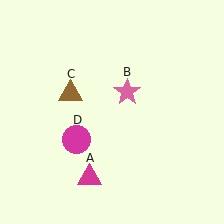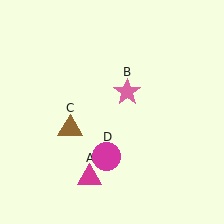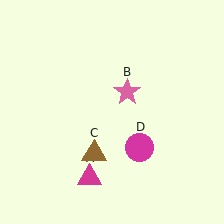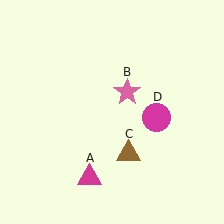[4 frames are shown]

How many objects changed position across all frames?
2 objects changed position: brown triangle (object C), magenta circle (object D).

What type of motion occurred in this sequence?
The brown triangle (object C), magenta circle (object D) rotated counterclockwise around the center of the scene.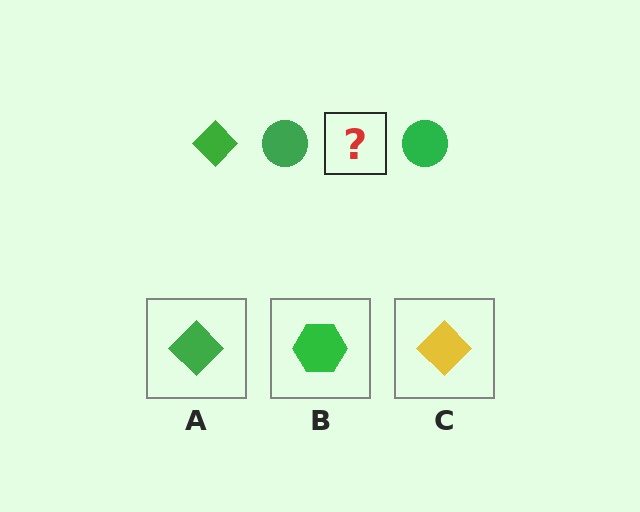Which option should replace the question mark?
Option A.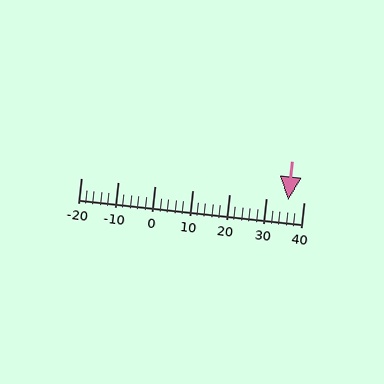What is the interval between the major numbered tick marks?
The major tick marks are spaced 10 units apart.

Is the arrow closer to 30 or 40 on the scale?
The arrow is closer to 40.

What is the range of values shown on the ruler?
The ruler shows values from -20 to 40.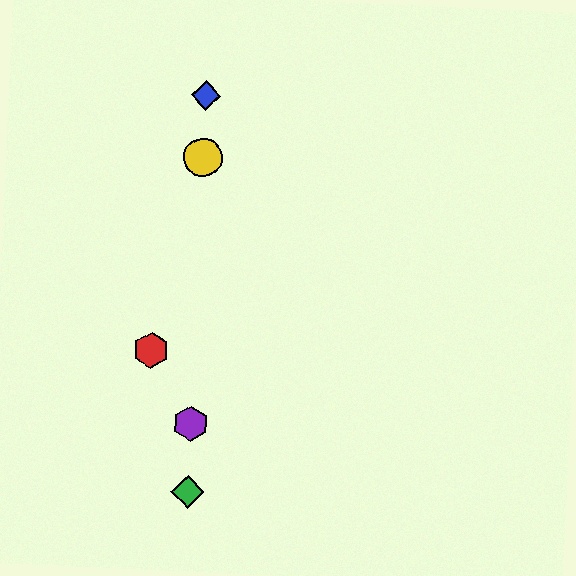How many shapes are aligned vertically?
4 shapes (the blue diamond, the green diamond, the yellow circle, the purple hexagon) are aligned vertically.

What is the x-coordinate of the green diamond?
The green diamond is at x≈188.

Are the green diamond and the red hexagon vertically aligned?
No, the green diamond is at x≈188 and the red hexagon is at x≈151.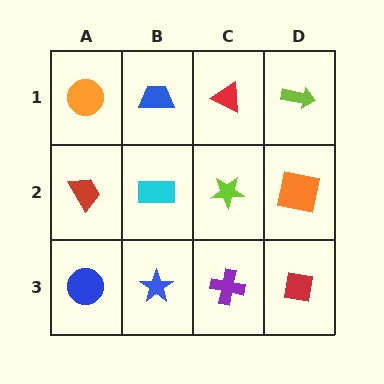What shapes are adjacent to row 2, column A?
An orange circle (row 1, column A), a blue circle (row 3, column A), a cyan rectangle (row 2, column B).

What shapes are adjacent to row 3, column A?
A red trapezoid (row 2, column A), a blue star (row 3, column B).